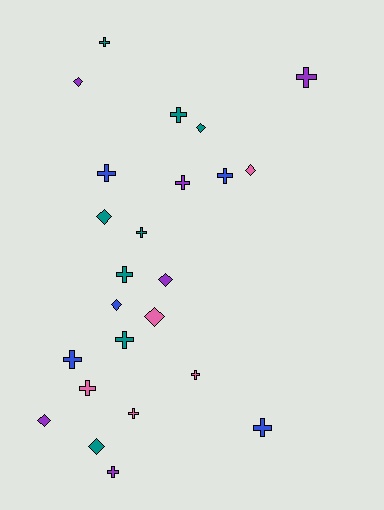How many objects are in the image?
There are 24 objects.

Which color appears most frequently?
Teal, with 8 objects.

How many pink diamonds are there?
There are 2 pink diamonds.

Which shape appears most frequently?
Cross, with 15 objects.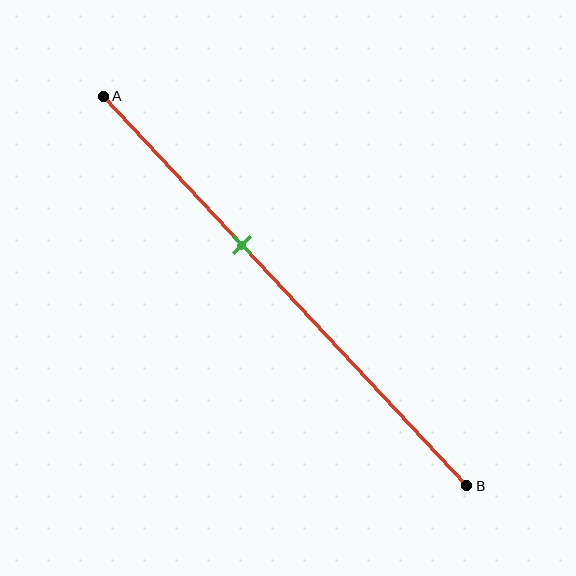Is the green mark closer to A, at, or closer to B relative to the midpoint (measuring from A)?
The green mark is closer to point A than the midpoint of segment AB.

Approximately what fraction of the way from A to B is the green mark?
The green mark is approximately 40% of the way from A to B.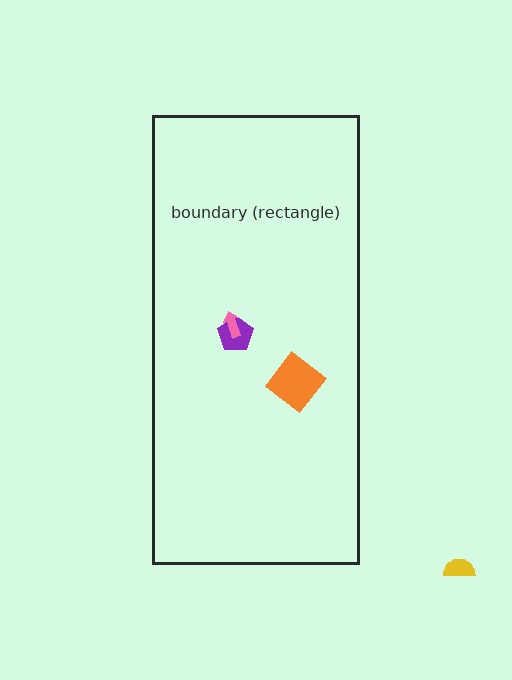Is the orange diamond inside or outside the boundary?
Inside.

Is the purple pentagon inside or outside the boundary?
Inside.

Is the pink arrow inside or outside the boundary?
Inside.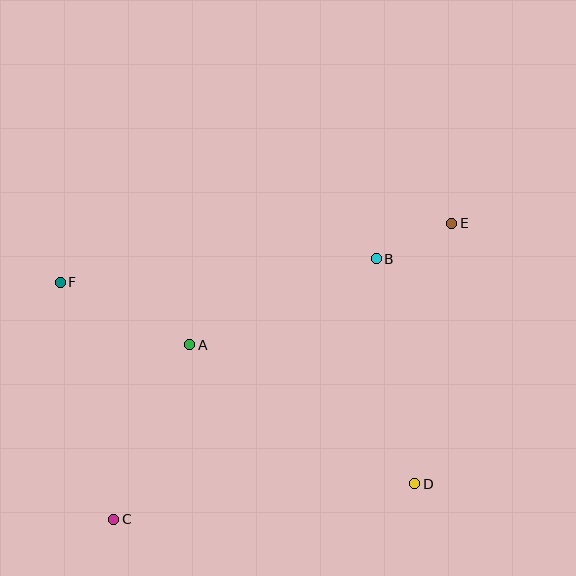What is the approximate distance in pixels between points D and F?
The distance between D and F is approximately 408 pixels.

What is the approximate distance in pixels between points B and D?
The distance between B and D is approximately 228 pixels.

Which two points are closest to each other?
Points B and E are closest to each other.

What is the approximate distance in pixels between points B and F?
The distance between B and F is approximately 317 pixels.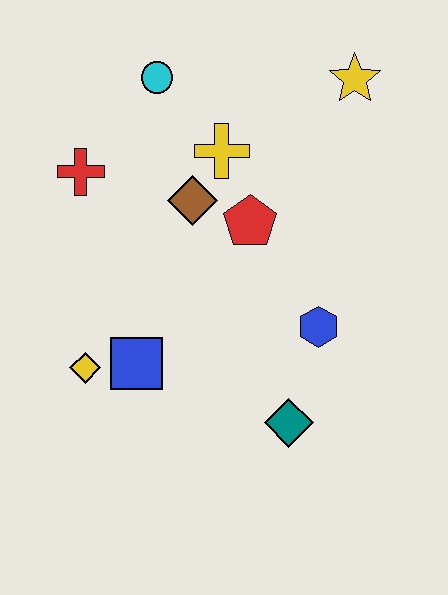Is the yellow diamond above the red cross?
No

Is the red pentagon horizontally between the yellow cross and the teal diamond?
Yes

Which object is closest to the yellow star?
The yellow cross is closest to the yellow star.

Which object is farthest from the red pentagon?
The yellow diamond is farthest from the red pentagon.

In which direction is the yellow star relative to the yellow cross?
The yellow star is to the right of the yellow cross.